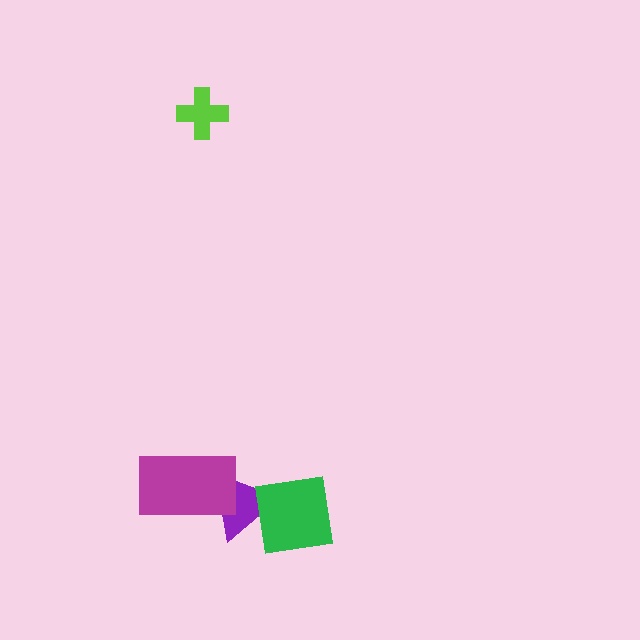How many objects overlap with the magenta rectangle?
1 object overlaps with the magenta rectangle.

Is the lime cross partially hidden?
No, no other shape covers it.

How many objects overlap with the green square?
1 object overlaps with the green square.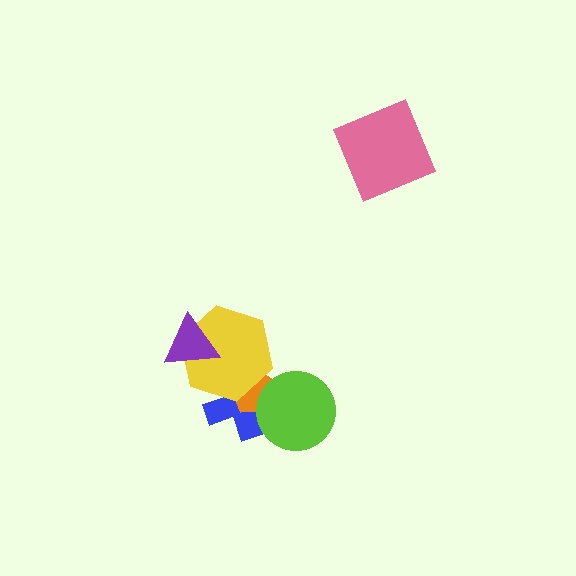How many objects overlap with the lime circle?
2 objects overlap with the lime circle.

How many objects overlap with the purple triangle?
1 object overlaps with the purple triangle.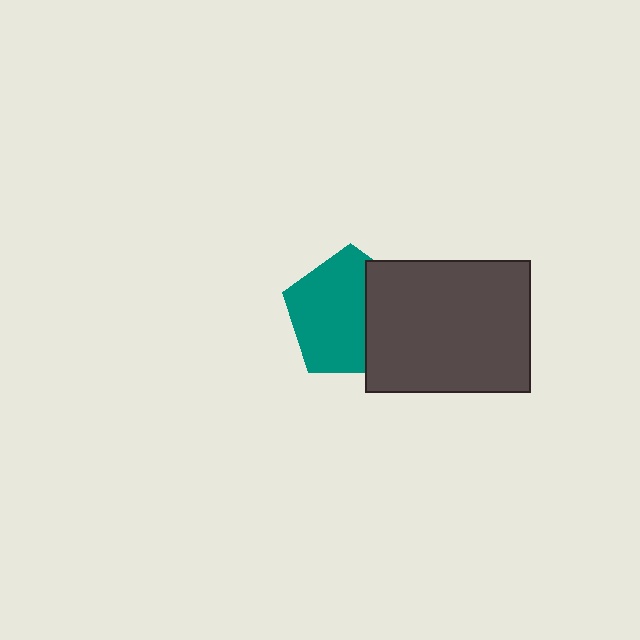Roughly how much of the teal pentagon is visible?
Most of it is visible (roughly 65%).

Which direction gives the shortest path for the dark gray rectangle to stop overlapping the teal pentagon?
Moving right gives the shortest separation.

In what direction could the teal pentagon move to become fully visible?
The teal pentagon could move left. That would shift it out from behind the dark gray rectangle entirely.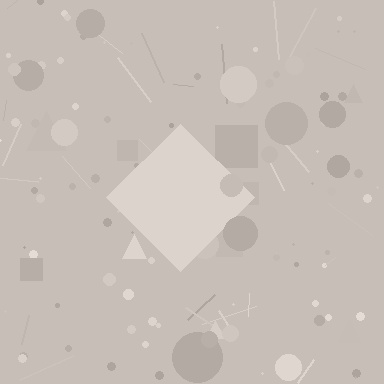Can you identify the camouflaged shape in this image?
The camouflaged shape is a diamond.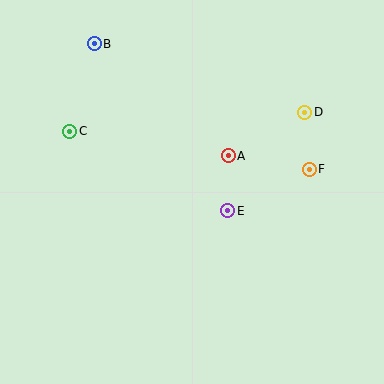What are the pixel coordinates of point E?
Point E is at (228, 211).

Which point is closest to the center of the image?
Point E at (228, 211) is closest to the center.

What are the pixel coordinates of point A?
Point A is at (228, 156).